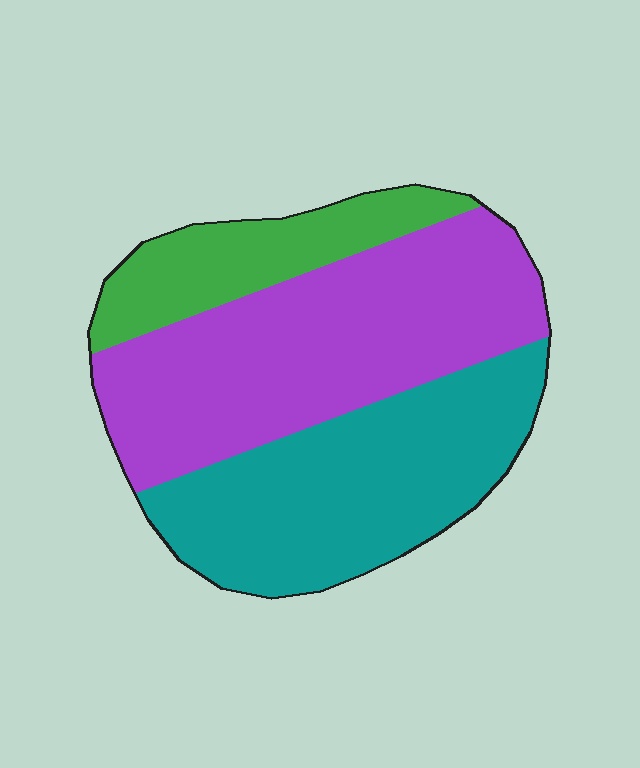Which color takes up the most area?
Purple, at roughly 45%.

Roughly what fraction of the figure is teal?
Teal covers around 40% of the figure.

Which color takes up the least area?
Green, at roughly 15%.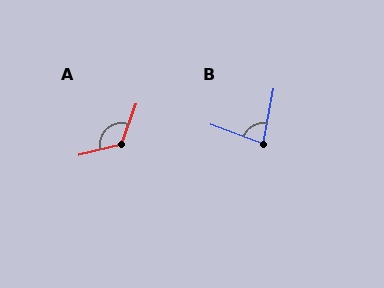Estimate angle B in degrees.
Approximately 80 degrees.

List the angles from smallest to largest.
B (80°), A (122°).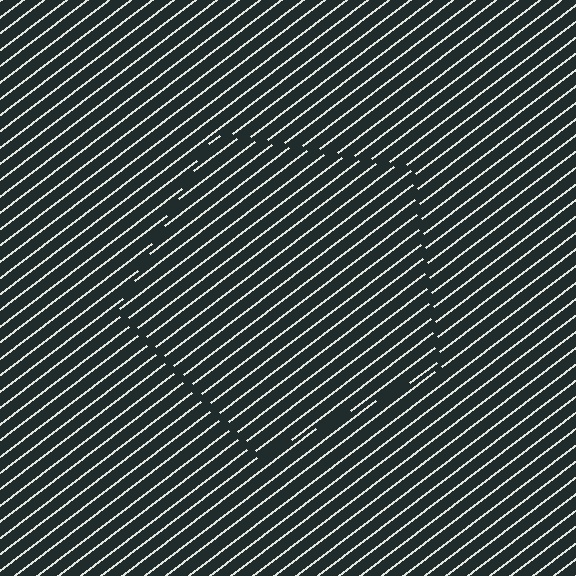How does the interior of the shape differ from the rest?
The interior of the shape contains the same grating, shifted by half a period — the contour is defined by the phase discontinuity where line-ends from the inner and outer gratings abut.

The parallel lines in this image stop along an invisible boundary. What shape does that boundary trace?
An illusory pentagon. The interior of the shape contains the same grating, shifted by half a period — the contour is defined by the phase discontinuity where line-ends from the inner and outer gratings abut.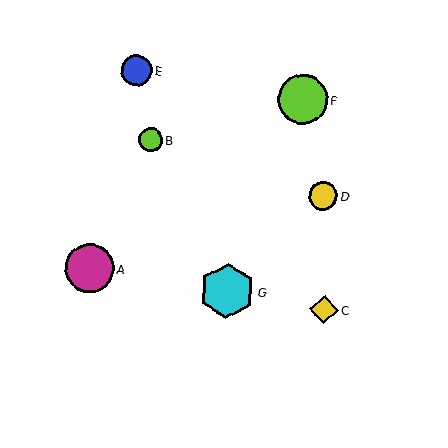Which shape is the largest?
The cyan hexagon (labeled G) is the largest.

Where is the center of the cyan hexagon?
The center of the cyan hexagon is at (227, 291).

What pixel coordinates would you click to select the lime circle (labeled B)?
Click at (151, 140) to select the lime circle B.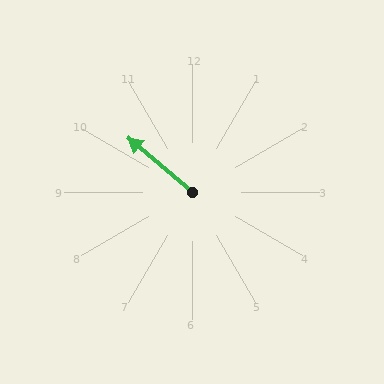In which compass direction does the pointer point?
Northwest.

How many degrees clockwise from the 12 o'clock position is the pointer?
Approximately 310 degrees.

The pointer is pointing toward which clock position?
Roughly 10 o'clock.